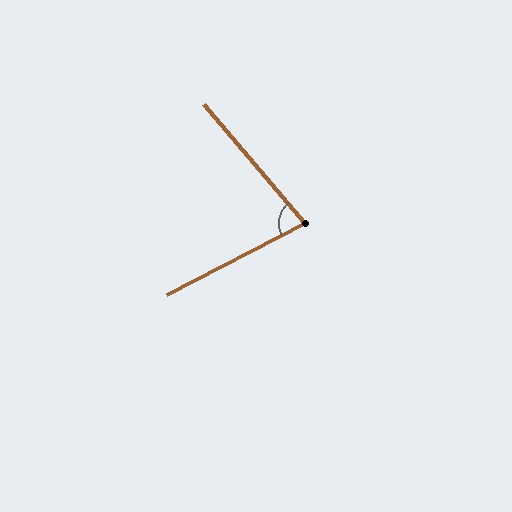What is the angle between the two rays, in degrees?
Approximately 77 degrees.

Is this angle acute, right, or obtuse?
It is acute.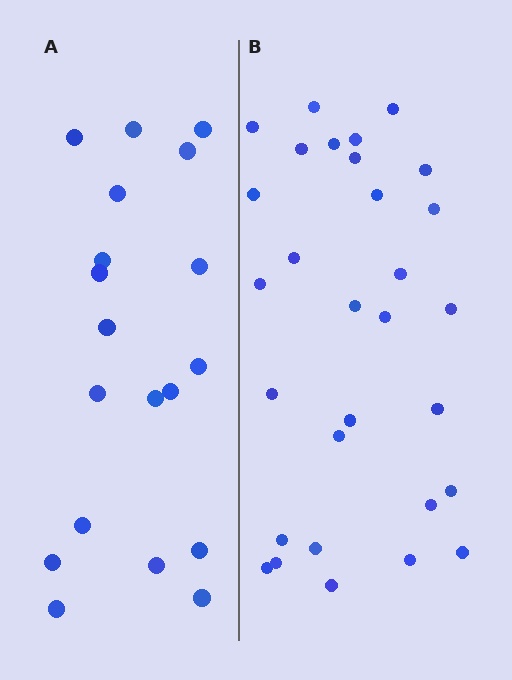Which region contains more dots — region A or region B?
Region B (the right region) has more dots.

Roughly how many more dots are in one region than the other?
Region B has roughly 12 or so more dots than region A.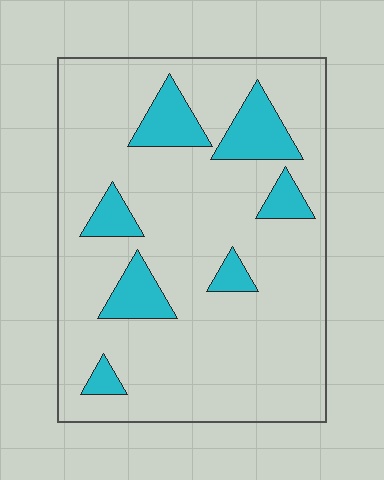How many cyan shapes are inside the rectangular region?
7.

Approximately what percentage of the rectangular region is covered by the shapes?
Approximately 15%.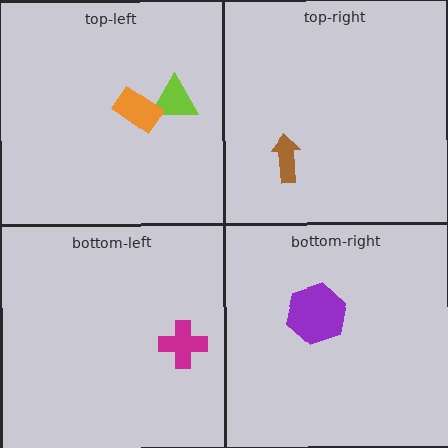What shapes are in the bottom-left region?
The magenta cross.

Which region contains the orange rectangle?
The top-left region.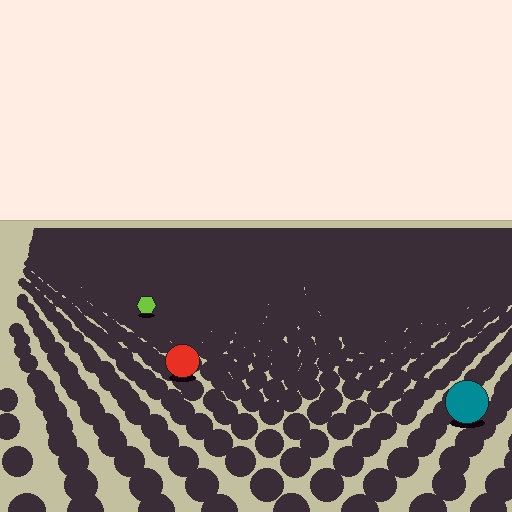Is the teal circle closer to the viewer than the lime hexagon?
Yes. The teal circle is closer — you can tell from the texture gradient: the ground texture is coarser near it.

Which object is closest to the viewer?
The teal circle is closest. The texture marks near it are larger and more spread out.